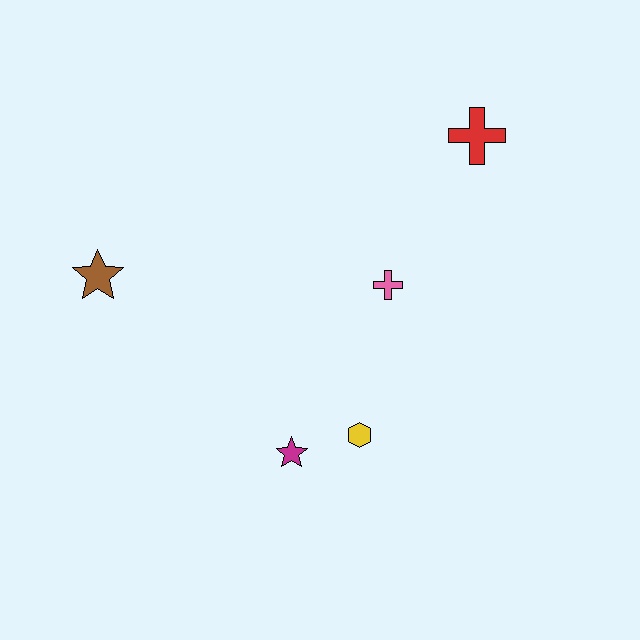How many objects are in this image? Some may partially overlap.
There are 5 objects.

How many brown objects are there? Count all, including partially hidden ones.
There is 1 brown object.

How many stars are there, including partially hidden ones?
There are 2 stars.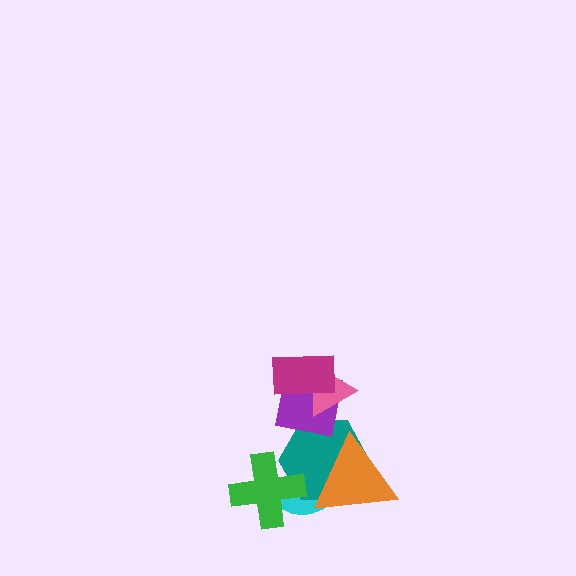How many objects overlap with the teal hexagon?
4 objects overlap with the teal hexagon.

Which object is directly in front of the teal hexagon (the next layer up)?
The purple square is directly in front of the teal hexagon.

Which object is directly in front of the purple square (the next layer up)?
The pink triangle is directly in front of the purple square.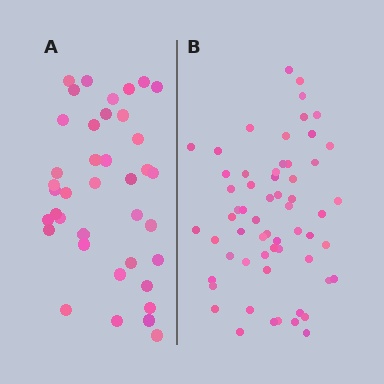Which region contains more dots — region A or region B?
Region B (the right region) has more dots.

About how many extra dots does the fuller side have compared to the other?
Region B has approximately 20 more dots than region A.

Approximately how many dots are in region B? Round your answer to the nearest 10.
About 60 dots.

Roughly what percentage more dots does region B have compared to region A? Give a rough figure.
About 55% more.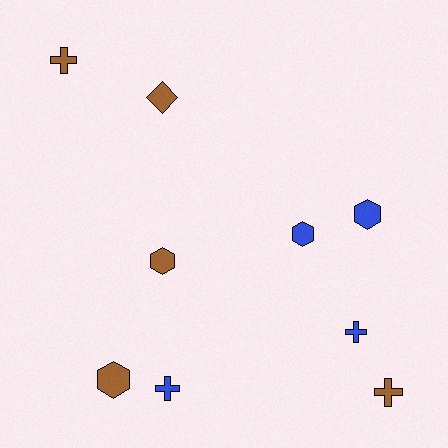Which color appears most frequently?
Brown, with 5 objects.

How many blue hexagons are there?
There are 2 blue hexagons.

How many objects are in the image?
There are 9 objects.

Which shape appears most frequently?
Hexagon, with 4 objects.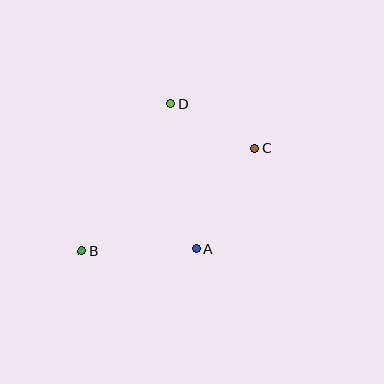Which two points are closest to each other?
Points C and D are closest to each other.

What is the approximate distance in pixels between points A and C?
The distance between A and C is approximately 117 pixels.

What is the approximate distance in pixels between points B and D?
The distance between B and D is approximately 172 pixels.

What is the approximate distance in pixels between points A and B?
The distance between A and B is approximately 114 pixels.